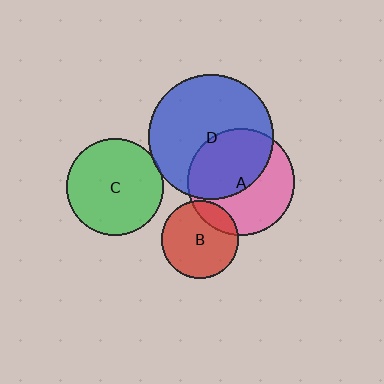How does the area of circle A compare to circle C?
Approximately 1.2 times.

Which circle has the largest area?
Circle D (blue).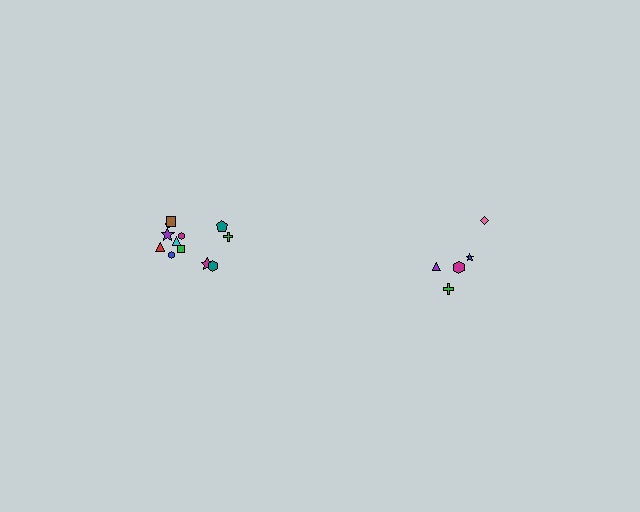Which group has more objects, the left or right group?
The left group.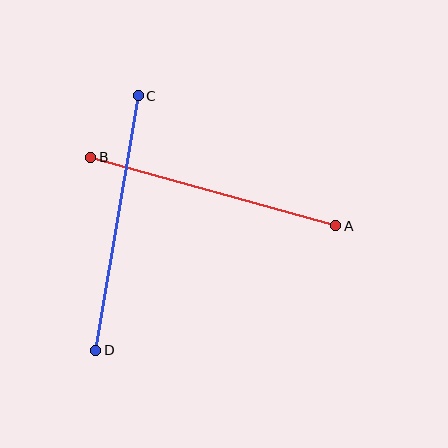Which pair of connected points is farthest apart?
Points C and D are farthest apart.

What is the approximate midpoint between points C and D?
The midpoint is at approximately (117, 223) pixels.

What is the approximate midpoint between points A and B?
The midpoint is at approximately (213, 192) pixels.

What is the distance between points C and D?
The distance is approximately 258 pixels.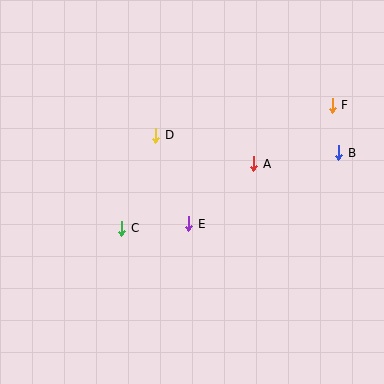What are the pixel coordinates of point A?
Point A is at (254, 164).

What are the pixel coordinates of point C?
Point C is at (122, 228).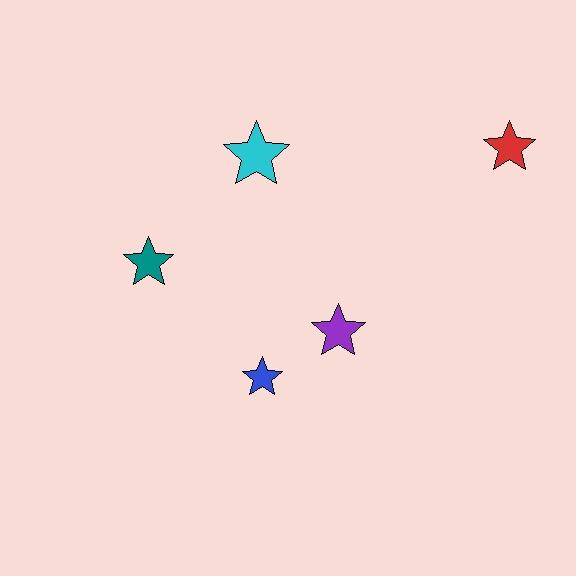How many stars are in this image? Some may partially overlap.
There are 5 stars.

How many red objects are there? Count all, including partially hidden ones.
There is 1 red object.